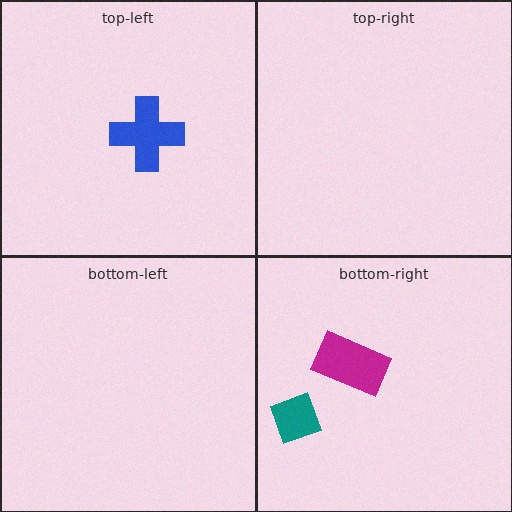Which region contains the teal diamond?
The bottom-right region.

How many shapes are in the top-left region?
1.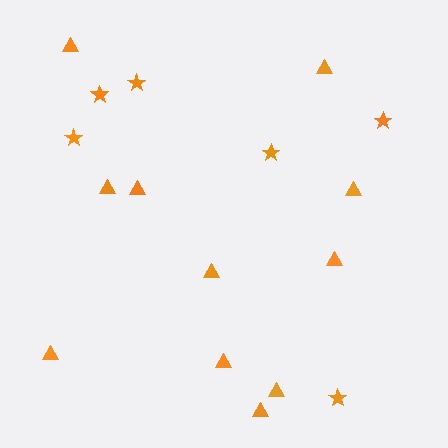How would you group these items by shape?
There are 2 groups: one group of triangles (11) and one group of stars (6).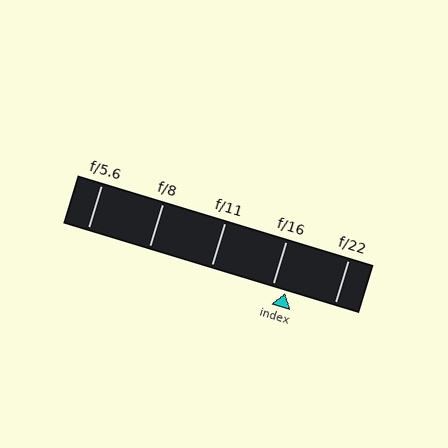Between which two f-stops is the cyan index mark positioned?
The index mark is between f/16 and f/22.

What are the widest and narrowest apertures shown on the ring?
The widest aperture shown is f/5.6 and the narrowest is f/22.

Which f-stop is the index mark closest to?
The index mark is closest to f/16.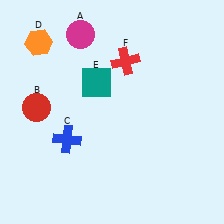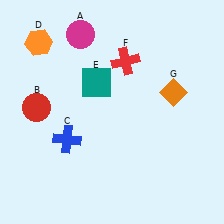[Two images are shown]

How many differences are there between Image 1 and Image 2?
There is 1 difference between the two images.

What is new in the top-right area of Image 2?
An orange diamond (G) was added in the top-right area of Image 2.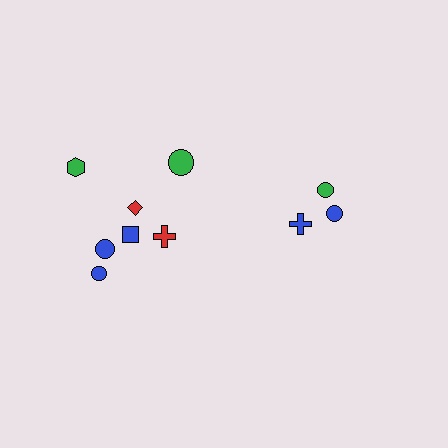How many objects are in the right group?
There are 3 objects.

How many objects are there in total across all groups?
There are 10 objects.